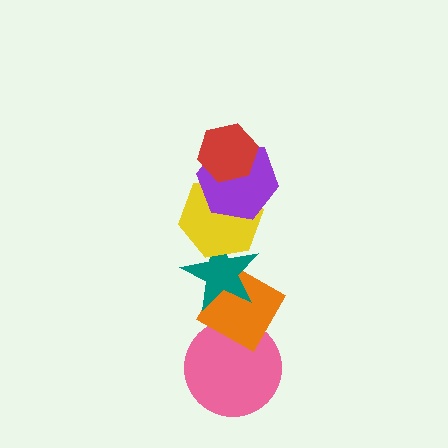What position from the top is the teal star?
The teal star is 4th from the top.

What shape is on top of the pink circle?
The orange diamond is on top of the pink circle.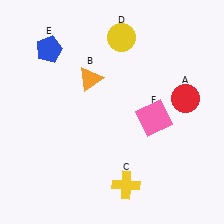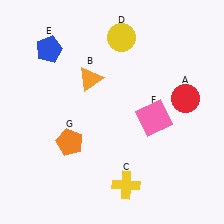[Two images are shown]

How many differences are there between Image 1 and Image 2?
There is 1 difference between the two images.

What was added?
An orange pentagon (G) was added in Image 2.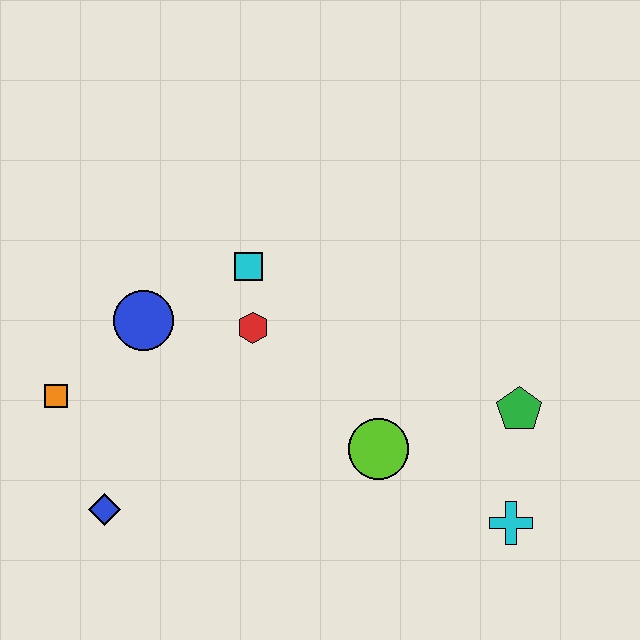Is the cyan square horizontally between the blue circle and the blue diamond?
No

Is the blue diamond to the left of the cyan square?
Yes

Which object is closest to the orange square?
The blue circle is closest to the orange square.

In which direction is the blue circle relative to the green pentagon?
The blue circle is to the left of the green pentagon.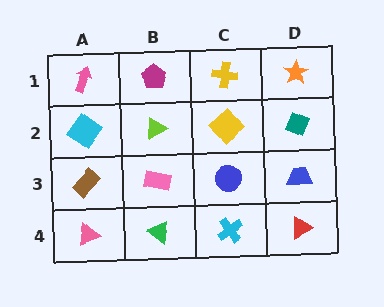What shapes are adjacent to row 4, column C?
A blue circle (row 3, column C), a green triangle (row 4, column B), a red triangle (row 4, column D).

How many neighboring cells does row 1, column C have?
3.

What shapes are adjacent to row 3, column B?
A lime triangle (row 2, column B), a green triangle (row 4, column B), a brown rectangle (row 3, column A), a blue circle (row 3, column C).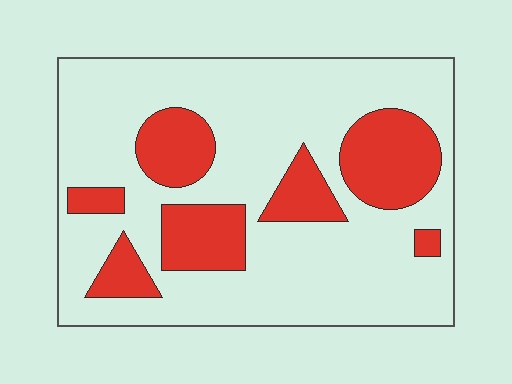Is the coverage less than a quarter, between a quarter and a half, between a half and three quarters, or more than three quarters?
Between a quarter and a half.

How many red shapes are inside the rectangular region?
7.